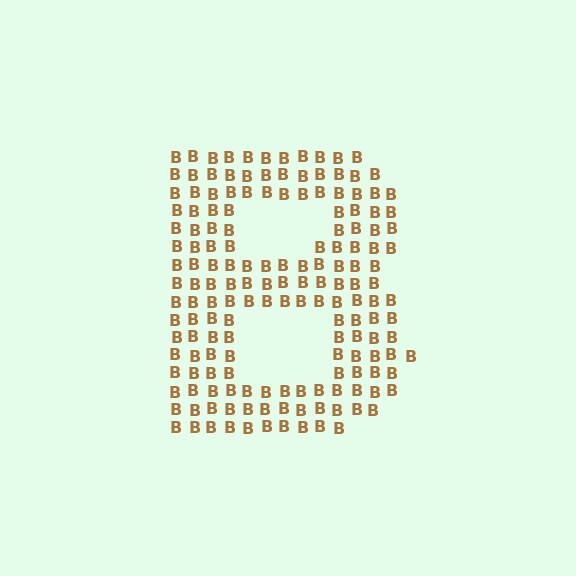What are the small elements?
The small elements are letter B's.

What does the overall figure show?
The overall figure shows the letter B.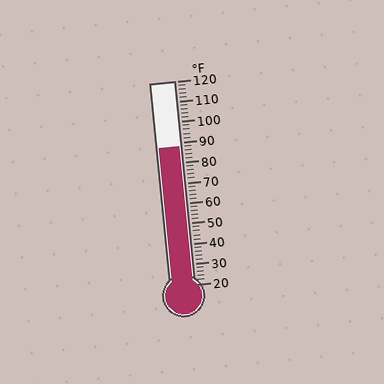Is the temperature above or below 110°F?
The temperature is below 110°F.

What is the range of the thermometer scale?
The thermometer scale ranges from 20°F to 120°F.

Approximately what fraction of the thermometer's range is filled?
The thermometer is filled to approximately 70% of its range.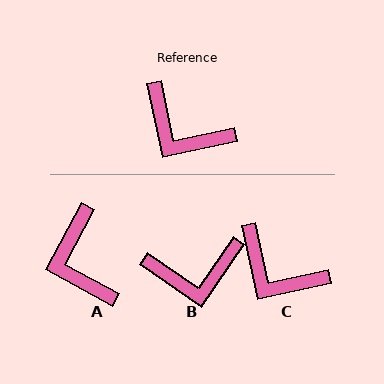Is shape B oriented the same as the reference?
No, it is off by about 44 degrees.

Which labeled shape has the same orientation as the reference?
C.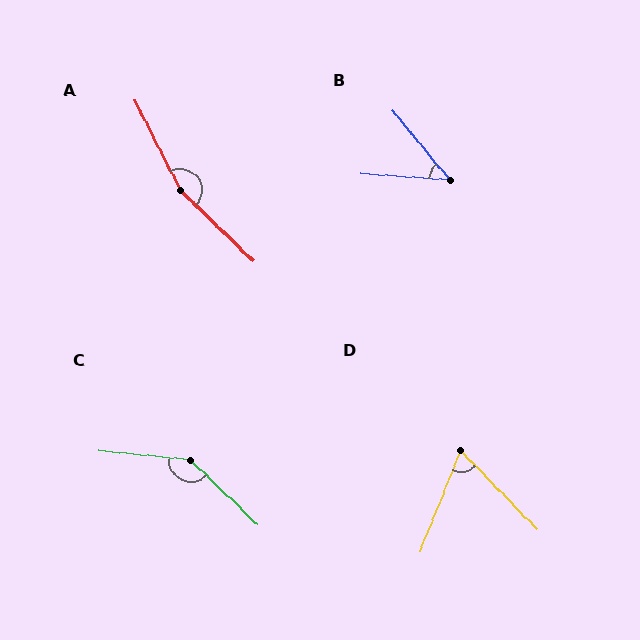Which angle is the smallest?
B, at approximately 47 degrees.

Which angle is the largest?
A, at approximately 161 degrees.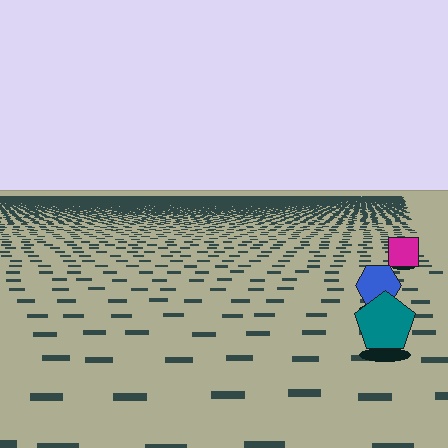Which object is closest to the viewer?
The teal pentagon is closest. The texture marks near it are larger and more spread out.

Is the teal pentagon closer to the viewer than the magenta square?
Yes. The teal pentagon is closer — you can tell from the texture gradient: the ground texture is coarser near it.